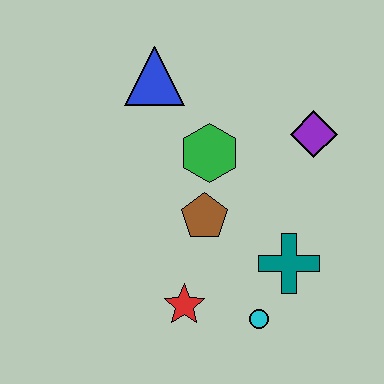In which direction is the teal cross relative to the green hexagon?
The teal cross is below the green hexagon.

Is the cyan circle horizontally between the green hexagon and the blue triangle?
No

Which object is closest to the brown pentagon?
The green hexagon is closest to the brown pentagon.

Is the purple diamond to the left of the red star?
No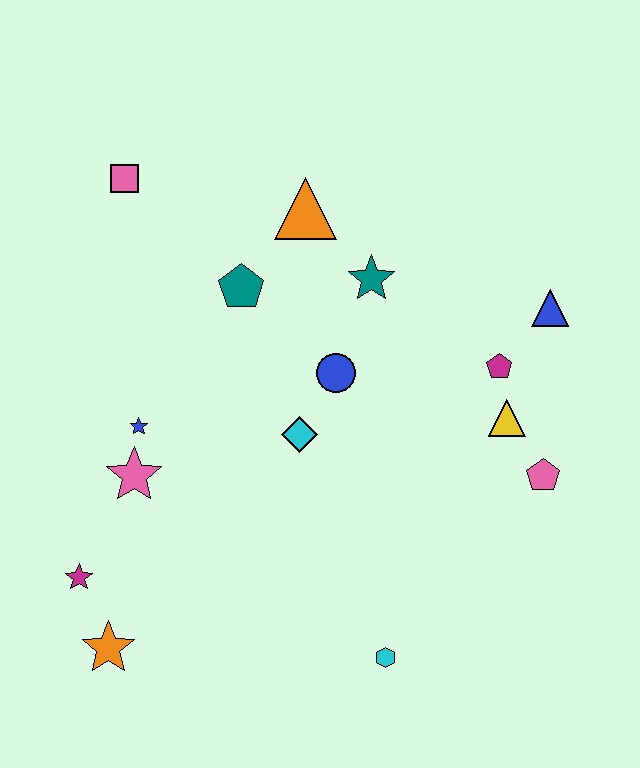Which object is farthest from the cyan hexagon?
The pink square is farthest from the cyan hexagon.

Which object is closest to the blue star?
The pink star is closest to the blue star.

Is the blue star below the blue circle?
Yes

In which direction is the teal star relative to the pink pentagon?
The teal star is above the pink pentagon.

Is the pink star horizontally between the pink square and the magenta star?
No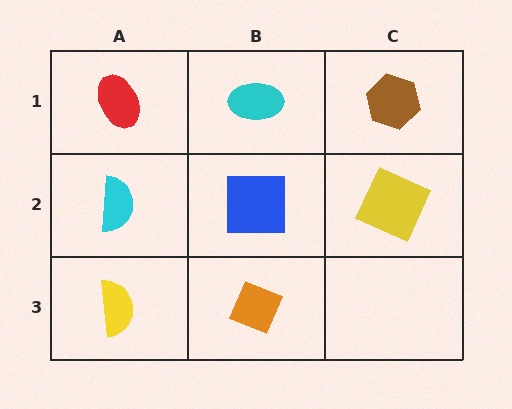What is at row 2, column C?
A yellow square.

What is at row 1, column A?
A red ellipse.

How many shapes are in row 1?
3 shapes.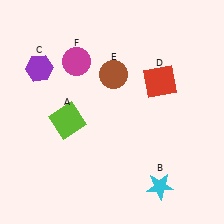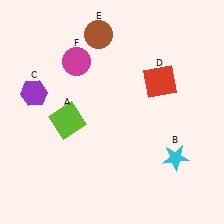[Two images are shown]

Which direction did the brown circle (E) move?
The brown circle (E) moved up.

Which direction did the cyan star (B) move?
The cyan star (B) moved up.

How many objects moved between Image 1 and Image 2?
3 objects moved between the two images.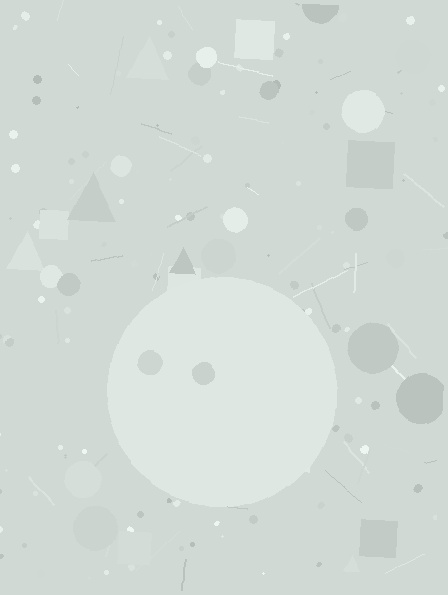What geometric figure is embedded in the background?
A circle is embedded in the background.